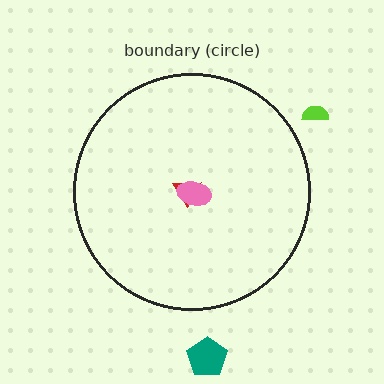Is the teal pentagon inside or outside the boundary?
Outside.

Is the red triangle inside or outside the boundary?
Inside.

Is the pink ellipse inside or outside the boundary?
Inside.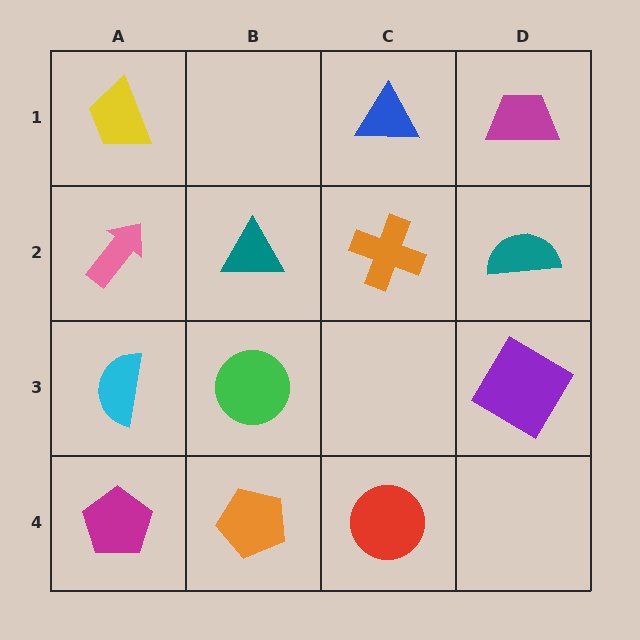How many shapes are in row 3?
3 shapes.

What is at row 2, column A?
A pink arrow.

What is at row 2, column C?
An orange cross.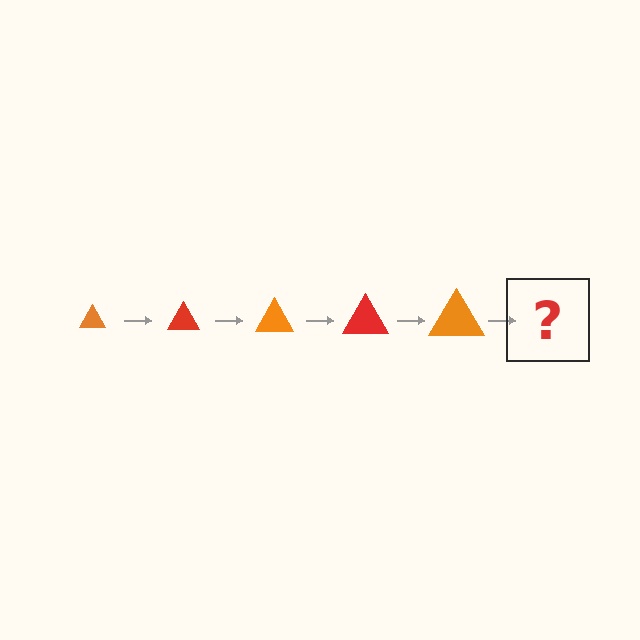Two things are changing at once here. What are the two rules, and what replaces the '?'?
The two rules are that the triangle grows larger each step and the color cycles through orange and red. The '?' should be a red triangle, larger than the previous one.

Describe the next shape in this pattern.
It should be a red triangle, larger than the previous one.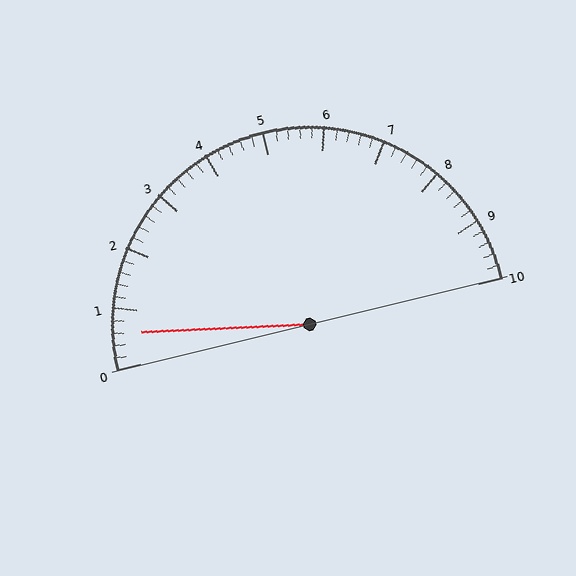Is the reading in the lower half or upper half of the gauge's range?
The reading is in the lower half of the range (0 to 10).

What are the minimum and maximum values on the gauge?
The gauge ranges from 0 to 10.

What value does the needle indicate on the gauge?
The needle indicates approximately 0.6.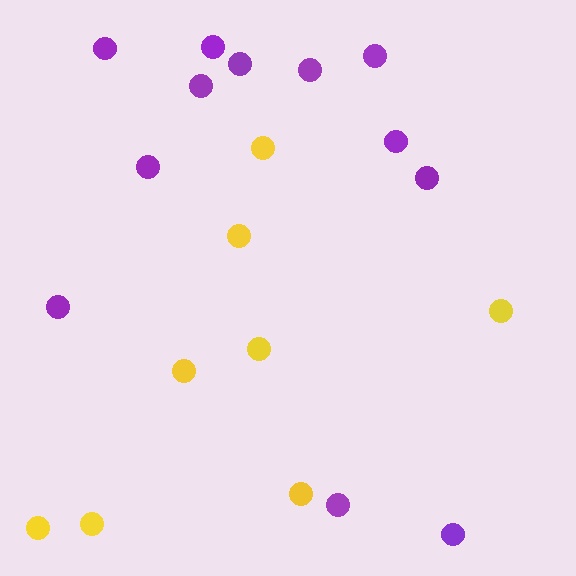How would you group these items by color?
There are 2 groups: one group of yellow circles (8) and one group of purple circles (12).